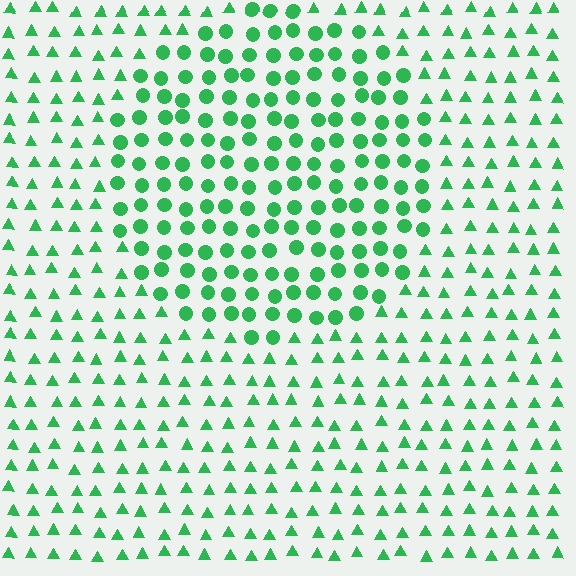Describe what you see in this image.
The image is filled with small green elements arranged in a uniform grid. A circle-shaped region contains circles, while the surrounding area contains triangles. The boundary is defined purely by the change in element shape.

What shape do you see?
I see a circle.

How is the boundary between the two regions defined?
The boundary is defined by a change in element shape: circles inside vs. triangles outside. All elements share the same color and spacing.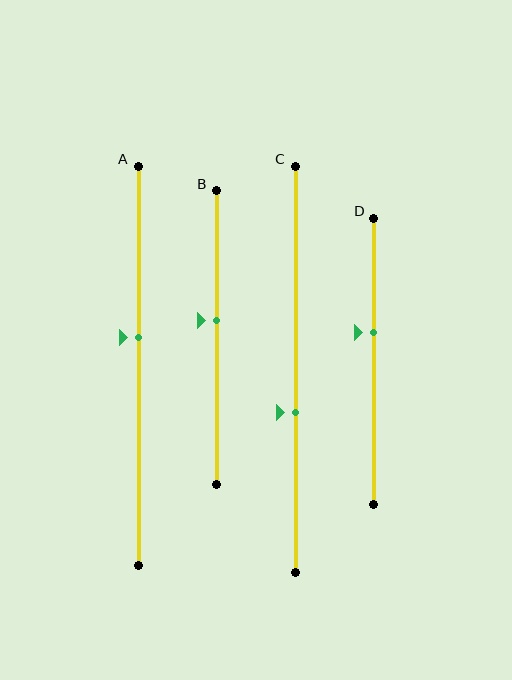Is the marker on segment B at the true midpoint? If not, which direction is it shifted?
No, the marker on segment B is shifted upward by about 6% of the segment length.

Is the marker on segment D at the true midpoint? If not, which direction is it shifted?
No, the marker on segment D is shifted upward by about 10% of the segment length.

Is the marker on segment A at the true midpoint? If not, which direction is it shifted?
No, the marker on segment A is shifted upward by about 7% of the segment length.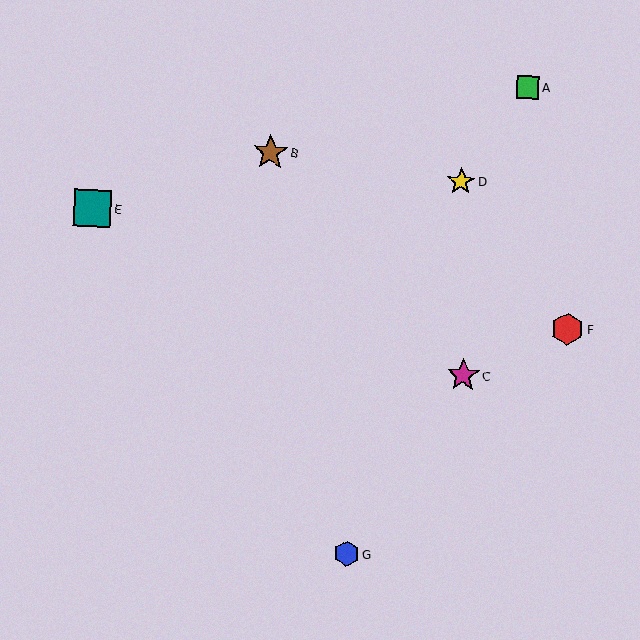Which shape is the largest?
The teal square (labeled E) is the largest.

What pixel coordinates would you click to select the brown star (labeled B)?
Click at (270, 152) to select the brown star B.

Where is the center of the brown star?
The center of the brown star is at (270, 152).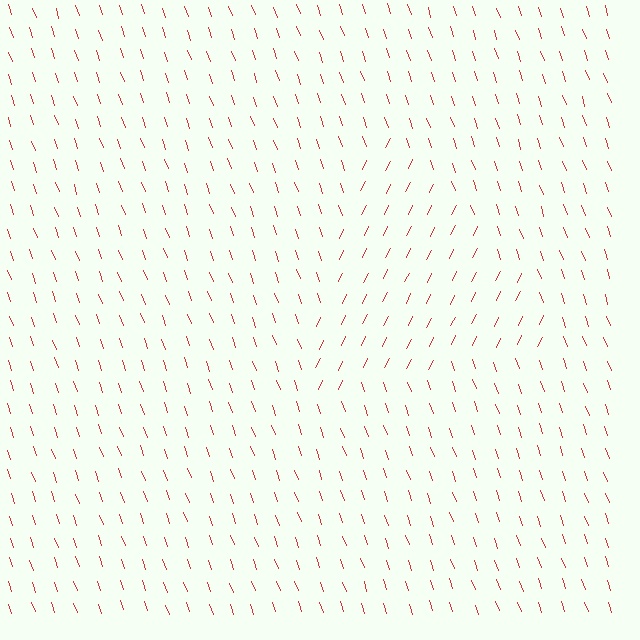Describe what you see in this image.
The image is filled with small red line segments. A triangle region in the image has lines oriented differently from the surrounding lines, creating a visible texture boundary.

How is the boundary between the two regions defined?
The boundary is defined purely by a change in line orientation (approximately 45 degrees difference). All lines are the same color and thickness.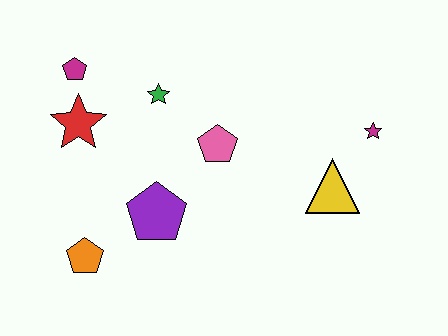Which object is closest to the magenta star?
The yellow triangle is closest to the magenta star.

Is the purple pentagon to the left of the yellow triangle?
Yes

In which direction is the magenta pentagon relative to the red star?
The magenta pentagon is above the red star.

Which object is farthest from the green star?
The magenta star is farthest from the green star.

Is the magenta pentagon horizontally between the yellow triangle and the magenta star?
No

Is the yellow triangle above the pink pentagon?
No